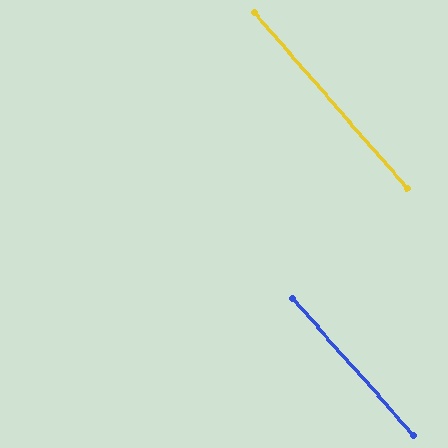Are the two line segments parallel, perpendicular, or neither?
Parallel — their directions differ by only 0.6°.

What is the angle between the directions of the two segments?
Approximately 1 degree.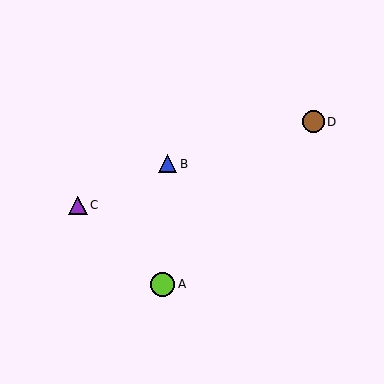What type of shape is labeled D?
Shape D is a brown circle.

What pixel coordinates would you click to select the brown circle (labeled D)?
Click at (313, 122) to select the brown circle D.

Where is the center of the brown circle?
The center of the brown circle is at (313, 122).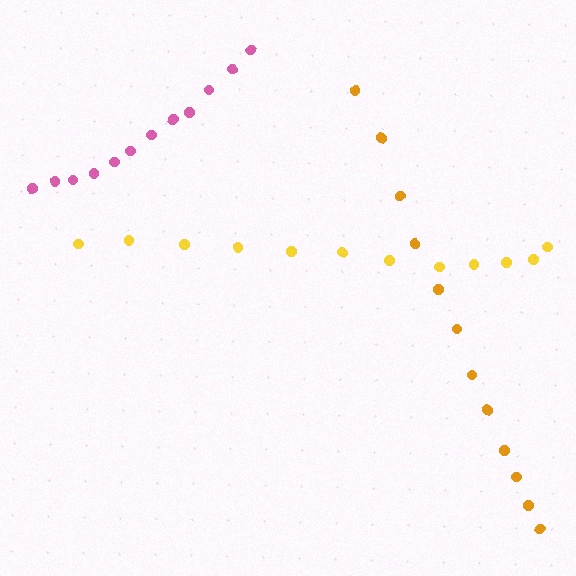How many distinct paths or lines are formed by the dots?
There are 3 distinct paths.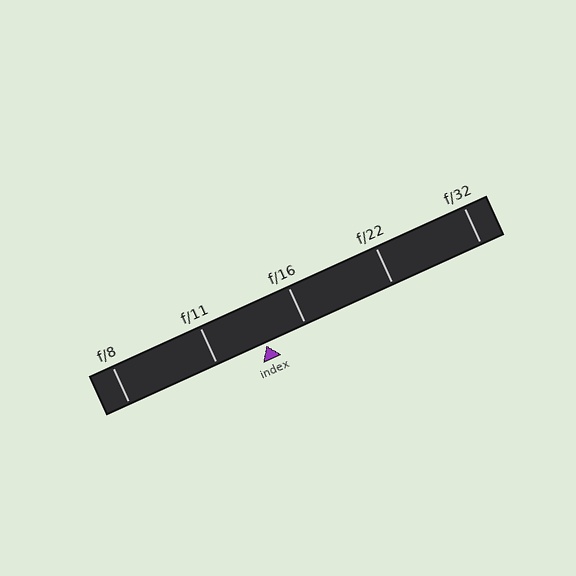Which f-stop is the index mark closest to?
The index mark is closest to f/16.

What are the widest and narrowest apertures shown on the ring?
The widest aperture shown is f/8 and the narrowest is f/32.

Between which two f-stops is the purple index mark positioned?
The index mark is between f/11 and f/16.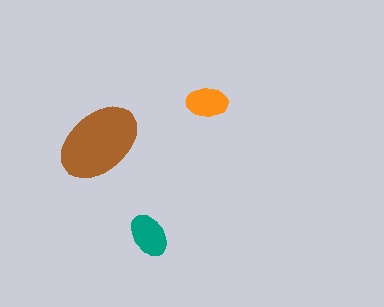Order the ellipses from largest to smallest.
the brown one, the teal one, the orange one.